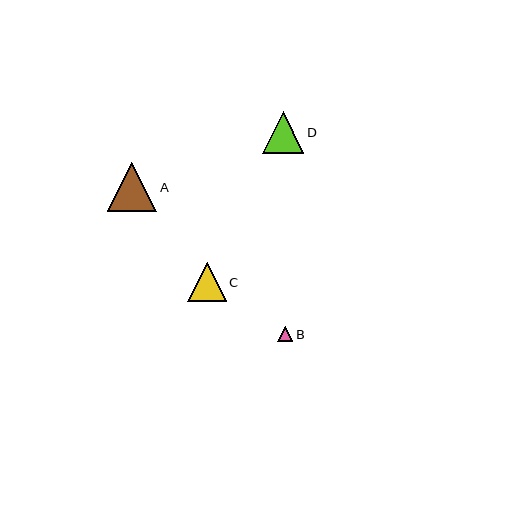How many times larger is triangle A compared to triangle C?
Triangle A is approximately 1.3 times the size of triangle C.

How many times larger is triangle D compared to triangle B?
Triangle D is approximately 2.7 times the size of triangle B.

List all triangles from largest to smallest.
From largest to smallest: A, D, C, B.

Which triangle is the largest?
Triangle A is the largest with a size of approximately 49 pixels.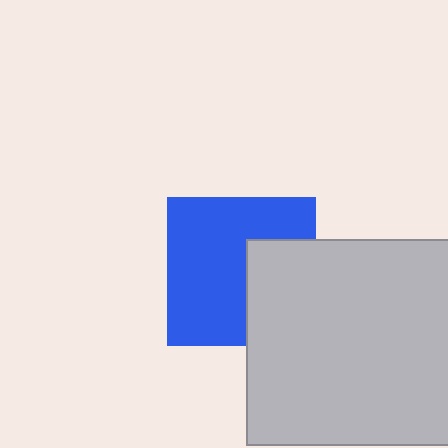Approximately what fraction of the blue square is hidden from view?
Roughly 34% of the blue square is hidden behind the light gray square.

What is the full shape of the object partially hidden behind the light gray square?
The partially hidden object is a blue square.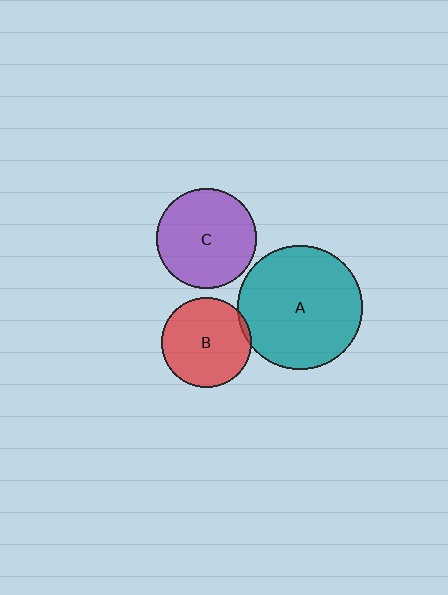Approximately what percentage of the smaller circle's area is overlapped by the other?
Approximately 5%.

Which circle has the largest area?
Circle A (teal).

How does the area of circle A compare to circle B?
Approximately 1.9 times.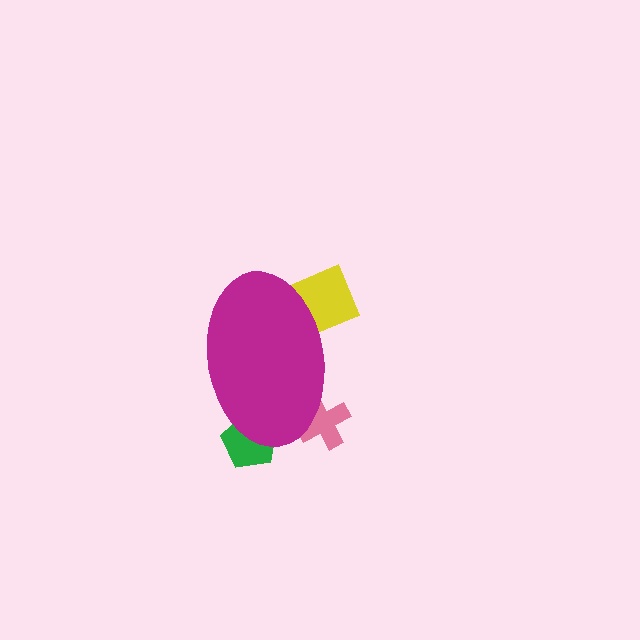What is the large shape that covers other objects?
A magenta ellipse.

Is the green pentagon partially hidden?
Yes, the green pentagon is partially hidden behind the magenta ellipse.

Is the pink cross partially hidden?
Yes, the pink cross is partially hidden behind the magenta ellipse.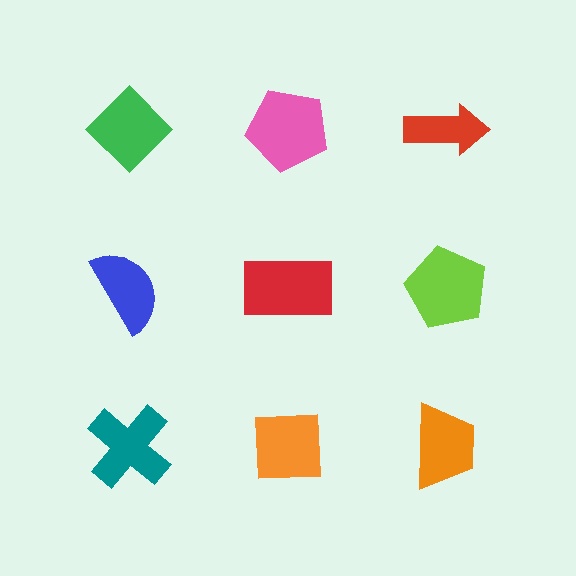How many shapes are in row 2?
3 shapes.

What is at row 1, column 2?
A pink pentagon.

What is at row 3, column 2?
An orange square.